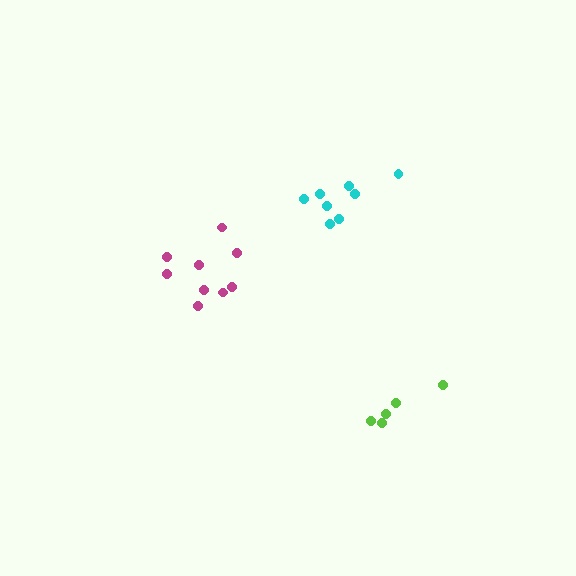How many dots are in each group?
Group 1: 8 dots, Group 2: 5 dots, Group 3: 9 dots (22 total).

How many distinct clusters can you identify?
There are 3 distinct clusters.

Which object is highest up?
The cyan cluster is topmost.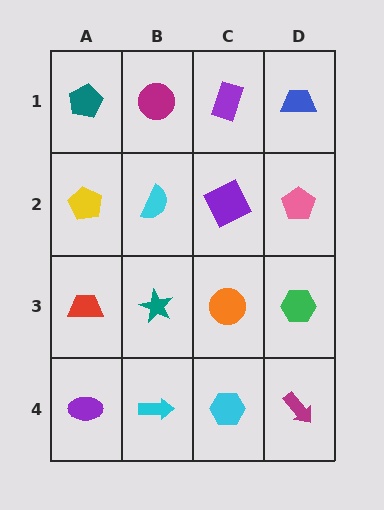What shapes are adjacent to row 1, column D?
A pink pentagon (row 2, column D), a purple rectangle (row 1, column C).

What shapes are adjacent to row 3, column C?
A purple square (row 2, column C), a cyan hexagon (row 4, column C), a teal star (row 3, column B), a green hexagon (row 3, column D).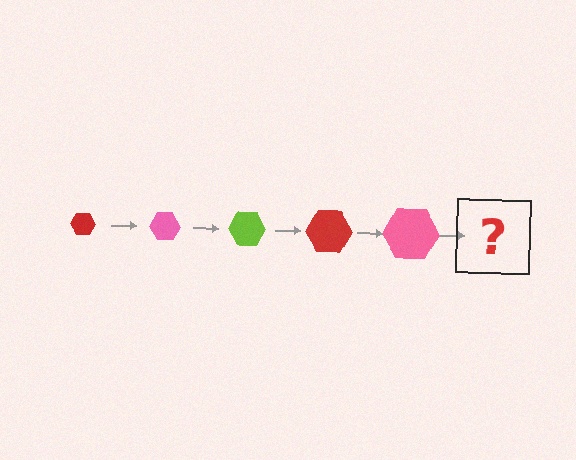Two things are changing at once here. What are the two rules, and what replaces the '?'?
The two rules are that the hexagon grows larger each step and the color cycles through red, pink, and lime. The '?' should be a lime hexagon, larger than the previous one.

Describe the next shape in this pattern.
It should be a lime hexagon, larger than the previous one.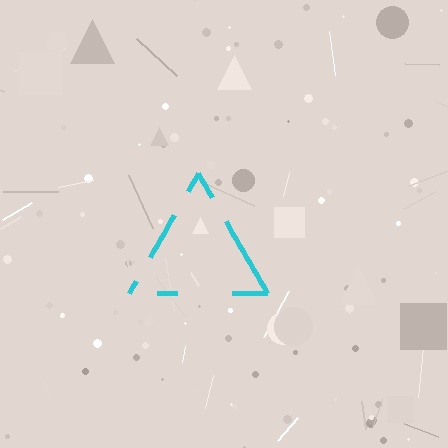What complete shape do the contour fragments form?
The contour fragments form a triangle.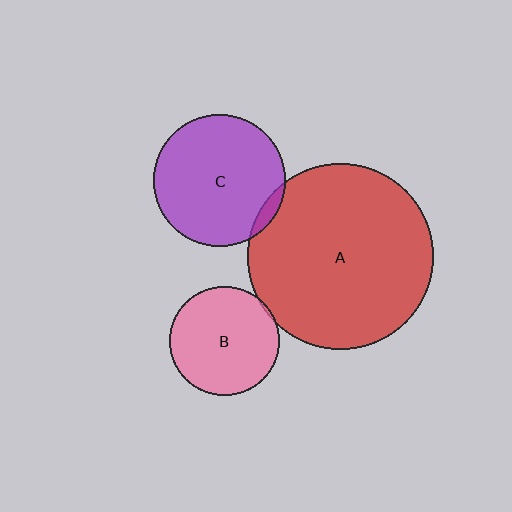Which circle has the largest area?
Circle A (red).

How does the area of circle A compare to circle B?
Approximately 2.9 times.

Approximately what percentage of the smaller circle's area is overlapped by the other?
Approximately 5%.